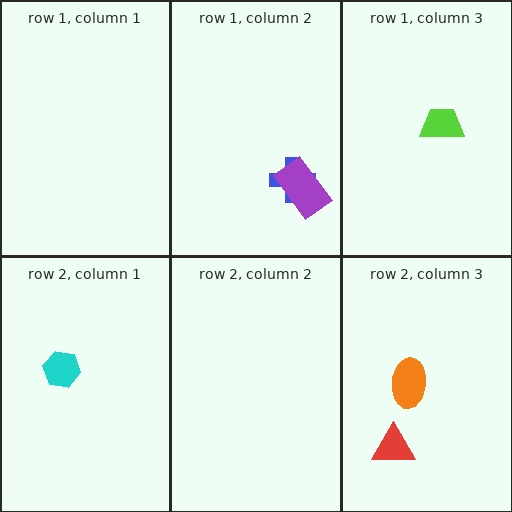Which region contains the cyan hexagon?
The row 2, column 1 region.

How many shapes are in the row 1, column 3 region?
1.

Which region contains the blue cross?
The row 1, column 2 region.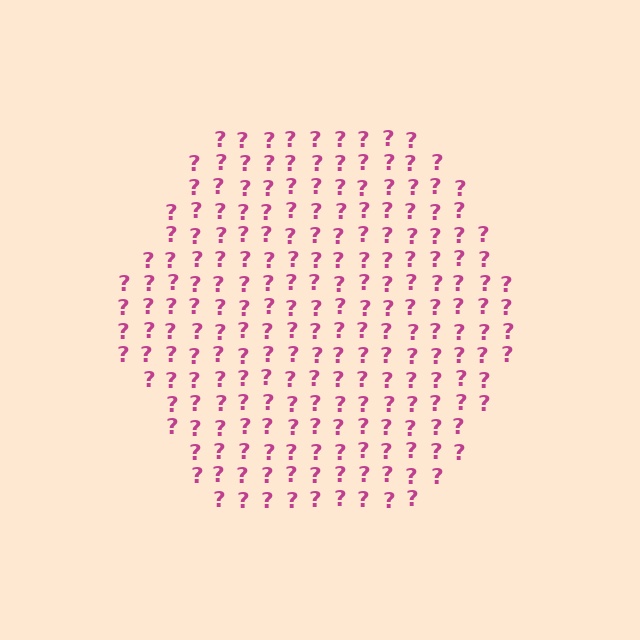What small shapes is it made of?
It is made of small question marks.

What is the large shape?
The large shape is a hexagon.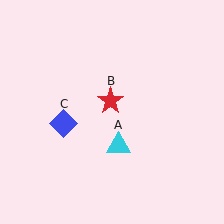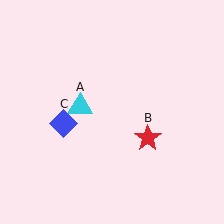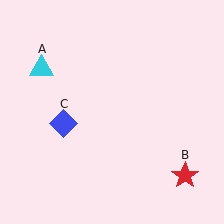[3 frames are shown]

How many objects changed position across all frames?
2 objects changed position: cyan triangle (object A), red star (object B).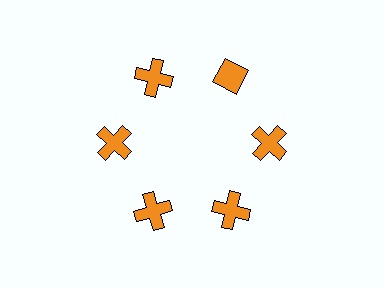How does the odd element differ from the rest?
It has a different shape: diamond instead of cross.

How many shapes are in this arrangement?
There are 6 shapes arranged in a ring pattern.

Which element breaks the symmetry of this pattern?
The orange diamond at roughly the 1 o'clock position breaks the symmetry. All other shapes are orange crosses.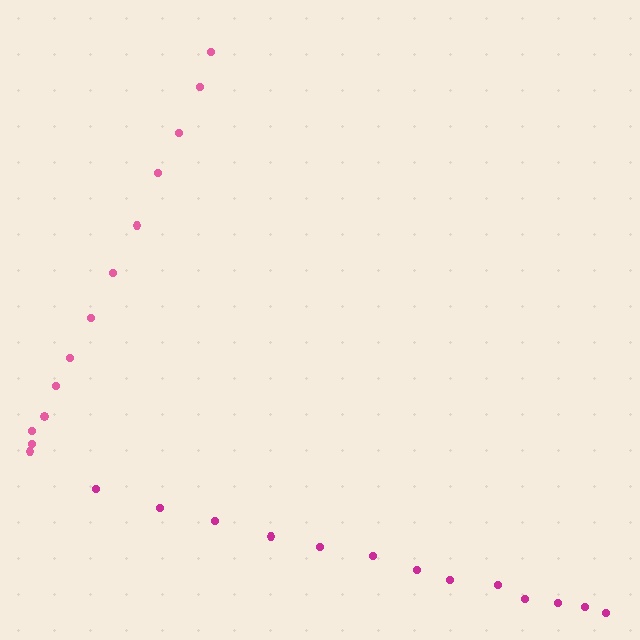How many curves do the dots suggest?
There are 2 distinct paths.